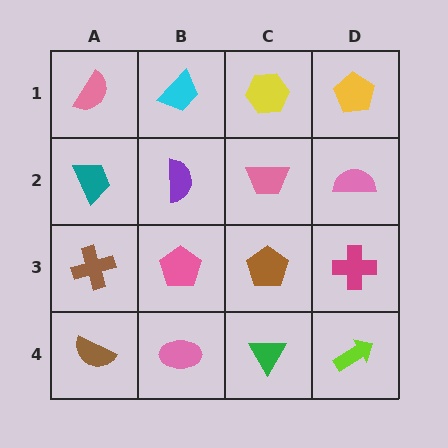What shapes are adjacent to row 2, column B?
A cyan trapezoid (row 1, column B), a pink pentagon (row 3, column B), a teal trapezoid (row 2, column A), a pink trapezoid (row 2, column C).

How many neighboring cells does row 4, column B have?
3.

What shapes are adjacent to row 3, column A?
A teal trapezoid (row 2, column A), a brown semicircle (row 4, column A), a pink pentagon (row 3, column B).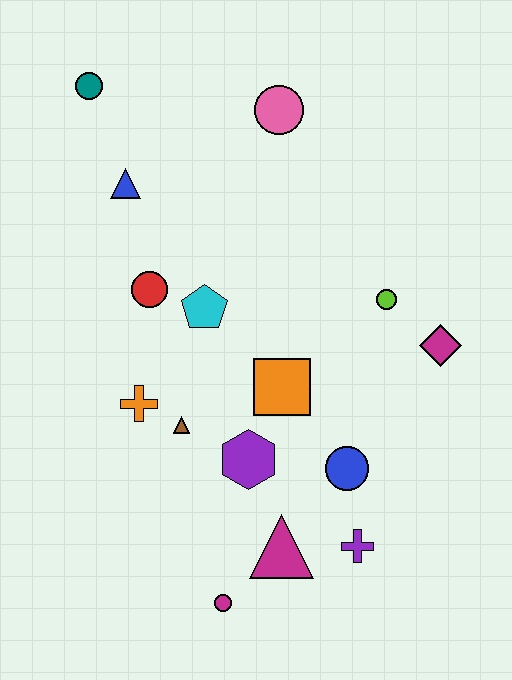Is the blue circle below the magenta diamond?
Yes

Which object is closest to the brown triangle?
The orange cross is closest to the brown triangle.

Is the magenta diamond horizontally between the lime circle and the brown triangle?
No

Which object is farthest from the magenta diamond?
The teal circle is farthest from the magenta diamond.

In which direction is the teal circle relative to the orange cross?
The teal circle is above the orange cross.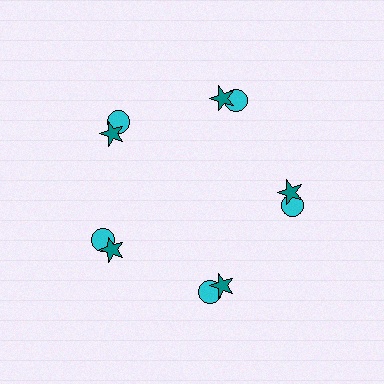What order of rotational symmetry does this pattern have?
This pattern has 5-fold rotational symmetry.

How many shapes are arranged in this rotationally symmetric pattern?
There are 10 shapes, arranged in 5 groups of 2.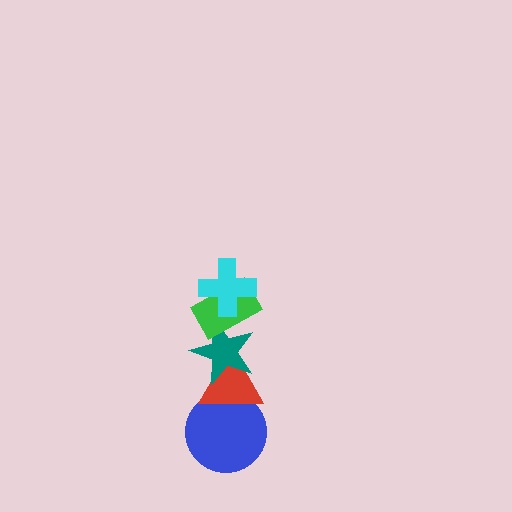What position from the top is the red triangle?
The red triangle is 4th from the top.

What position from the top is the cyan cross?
The cyan cross is 1st from the top.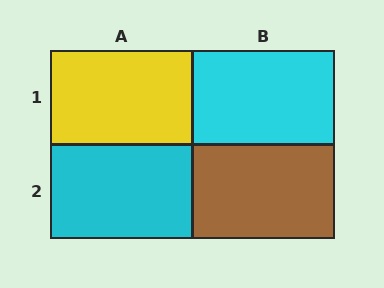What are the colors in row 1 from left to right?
Yellow, cyan.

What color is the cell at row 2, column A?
Cyan.